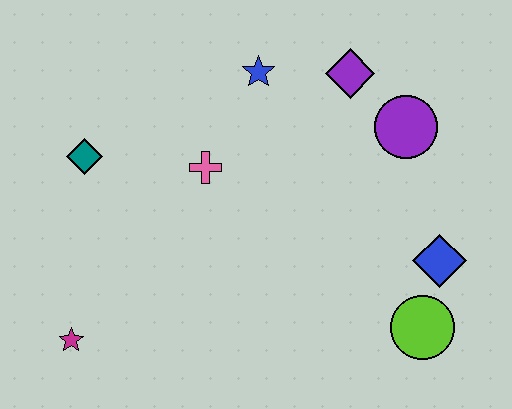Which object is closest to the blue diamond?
The lime circle is closest to the blue diamond.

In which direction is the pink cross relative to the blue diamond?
The pink cross is to the left of the blue diamond.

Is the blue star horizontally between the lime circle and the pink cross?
Yes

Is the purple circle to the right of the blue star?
Yes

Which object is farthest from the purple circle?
The magenta star is farthest from the purple circle.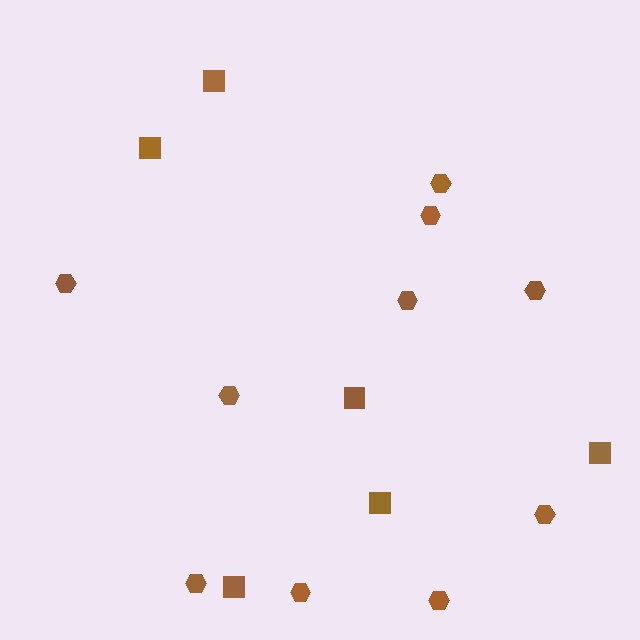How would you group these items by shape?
There are 2 groups: one group of hexagons (10) and one group of squares (6).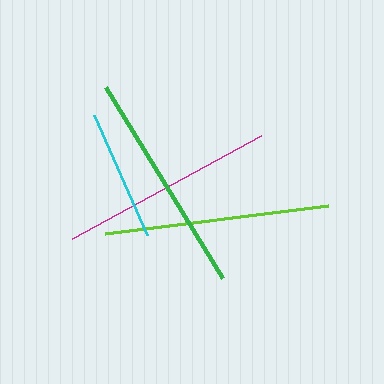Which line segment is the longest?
The lime line is the longest at approximately 224 pixels.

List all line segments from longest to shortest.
From longest to shortest: lime, green, magenta, cyan.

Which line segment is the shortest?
The cyan line is the shortest at approximately 131 pixels.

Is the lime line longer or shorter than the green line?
The lime line is longer than the green line.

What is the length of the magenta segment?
The magenta segment is approximately 215 pixels long.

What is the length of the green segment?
The green segment is approximately 224 pixels long.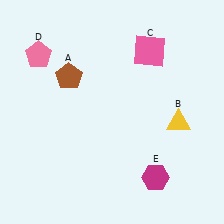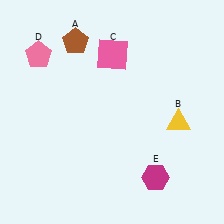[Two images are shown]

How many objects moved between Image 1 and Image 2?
2 objects moved between the two images.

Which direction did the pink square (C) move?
The pink square (C) moved left.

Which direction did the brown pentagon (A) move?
The brown pentagon (A) moved up.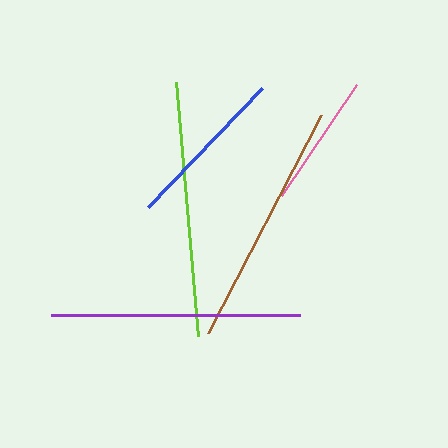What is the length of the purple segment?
The purple segment is approximately 249 pixels long.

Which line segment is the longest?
The lime line is the longest at approximately 255 pixels.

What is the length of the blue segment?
The blue segment is approximately 164 pixels long.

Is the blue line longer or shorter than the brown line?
The brown line is longer than the blue line.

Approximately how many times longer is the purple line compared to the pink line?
The purple line is approximately 1.9 times the length of the pink line.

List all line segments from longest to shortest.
From longest to shortest: lime, purple, brown, blue, pink.